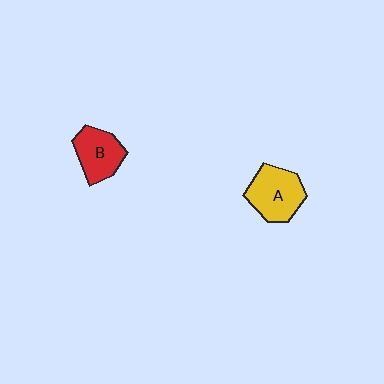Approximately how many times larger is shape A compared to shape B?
Approximately 1.2 times.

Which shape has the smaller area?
Shape B (red).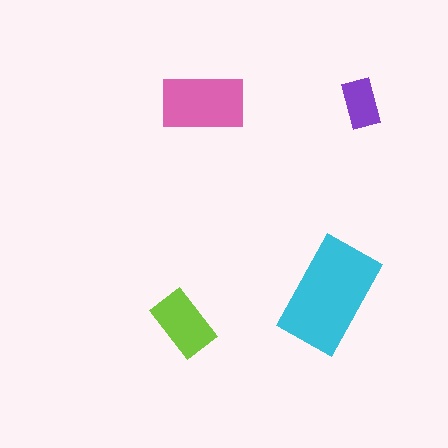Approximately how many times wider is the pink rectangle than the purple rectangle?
About 1.5 times wider.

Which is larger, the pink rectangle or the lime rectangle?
The pink one.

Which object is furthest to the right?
The purple rectangle is rightmost.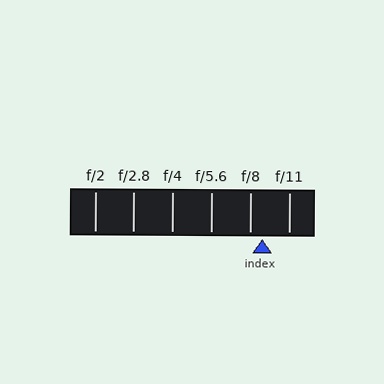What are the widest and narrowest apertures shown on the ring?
The widest aperture shown is f/2 and the narrowest is f/11.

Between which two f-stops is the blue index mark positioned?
The index mark is between f/8 and f/11.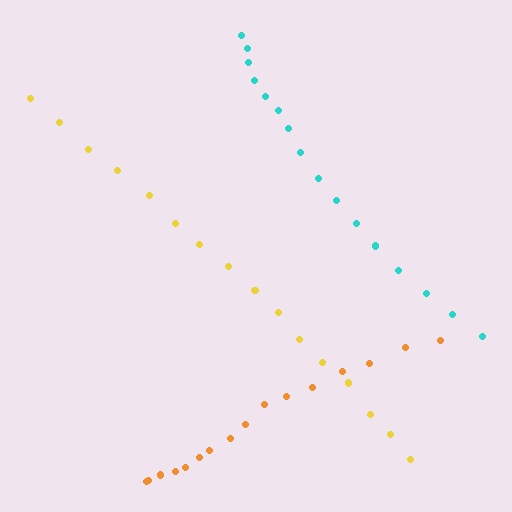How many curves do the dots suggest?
There are 3 distinct paths.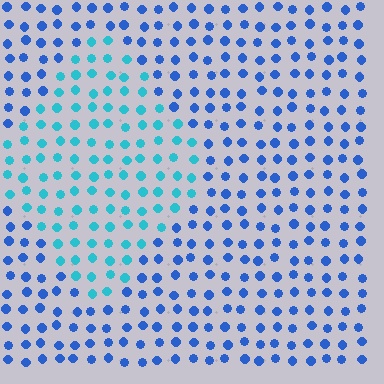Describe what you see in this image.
The image is filled with small blue elements in a uniform arrangement. A diamond-shaped region is visible where the elements are tinted to a slightly different hue, forming a subtle color boundary.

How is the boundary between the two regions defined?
The boundary is defined purely by a slight shift in hue (about 36 degrees). Spacing, size, and orientation are identical on both sides.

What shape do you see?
I see a diamond.